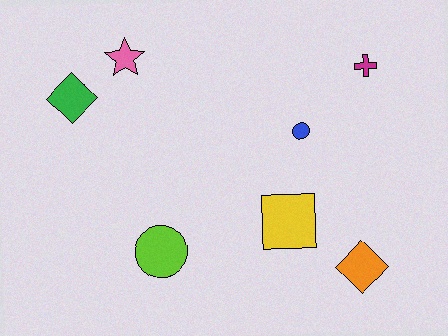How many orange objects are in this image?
There is 1 orange object.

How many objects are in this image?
There are 7 objects.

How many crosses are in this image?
There is 1 cross.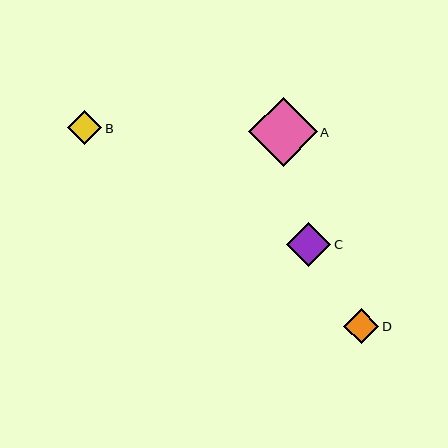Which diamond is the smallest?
Diamond B is the smallest with a size of approximately 34 pixels.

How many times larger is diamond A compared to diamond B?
Diamond A is approximately 2.0 times the size of diamond B.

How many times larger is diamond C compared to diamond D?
Diamond C is approximately 1.3 times the size of diamond D.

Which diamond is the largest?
Diamond A is the largest with a size of approximately 68 pixels.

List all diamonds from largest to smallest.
From largest to smallest: A, C, D, B.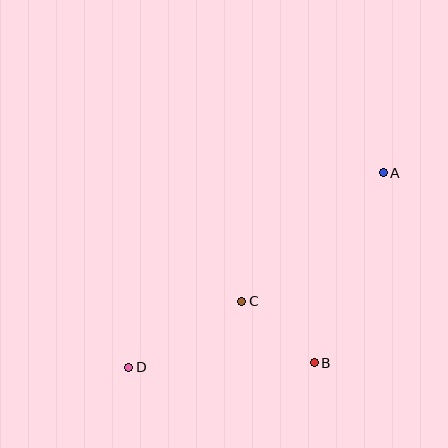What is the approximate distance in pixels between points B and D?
The distance between B and D is approximately 186 pixels.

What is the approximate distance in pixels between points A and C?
The distance between A and C is approximately 191 pixels.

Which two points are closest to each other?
Points B and C are closest to each other.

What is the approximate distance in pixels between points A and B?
The distance between A and B is approximately 202 pixels.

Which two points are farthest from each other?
Points A and D are farthest from each other.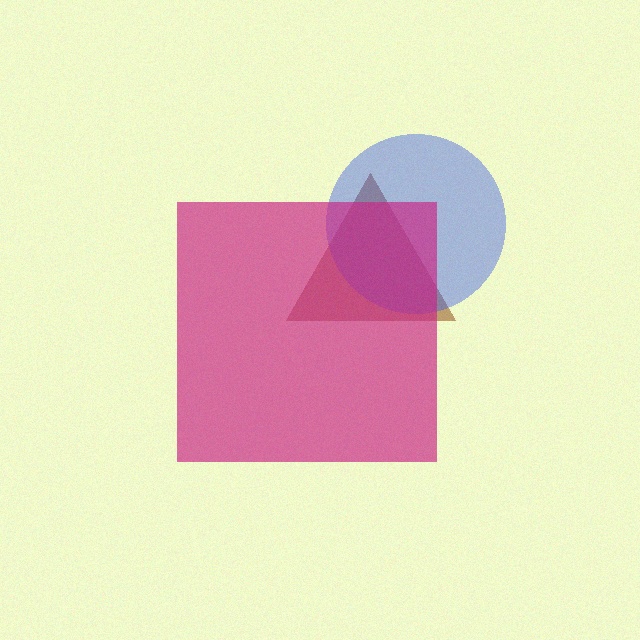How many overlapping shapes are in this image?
There are 3 overlapping shapes in the image.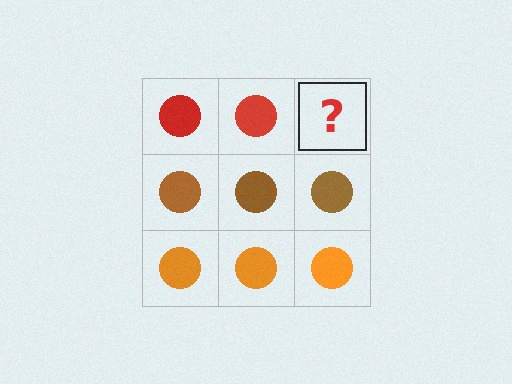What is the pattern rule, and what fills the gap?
The rule is that each row has a consistent color. The gap should be filled with a red circle.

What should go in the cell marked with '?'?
The missing cell should contain a red circle.